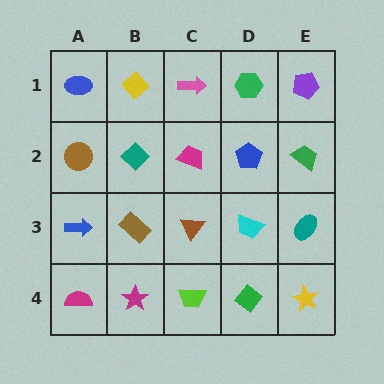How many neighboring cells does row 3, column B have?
4.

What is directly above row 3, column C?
A magenta trapezoid.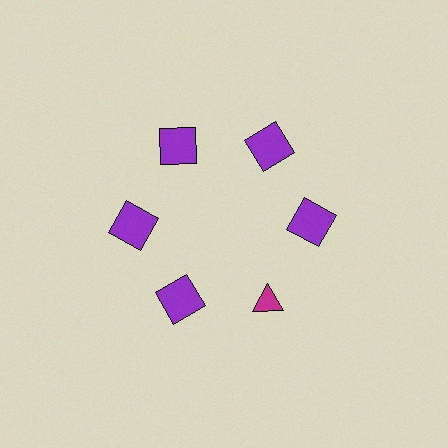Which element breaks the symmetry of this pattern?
The magenta triangle at roughly the 5 o'clock position breaks the symmetry. All other shapes are purple squares.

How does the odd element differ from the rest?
It differs in both color (magenta instead of purple) and shape (triangle instead of square).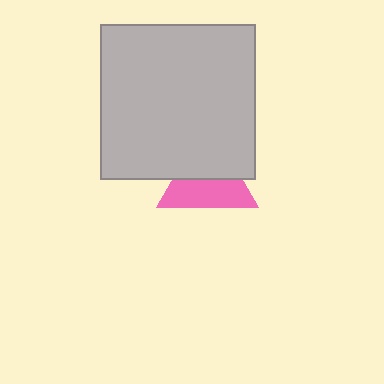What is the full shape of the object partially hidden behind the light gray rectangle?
The partially hidden object is a pink triangle.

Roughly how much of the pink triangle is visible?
About half of it is visible (roughly 53%).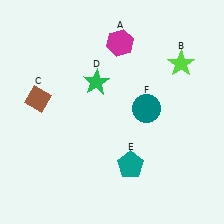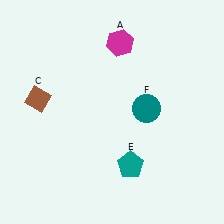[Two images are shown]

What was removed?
The green star (D), the lime star (B) were removed in Image 2.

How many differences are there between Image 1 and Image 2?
There are 2 differences between the two images.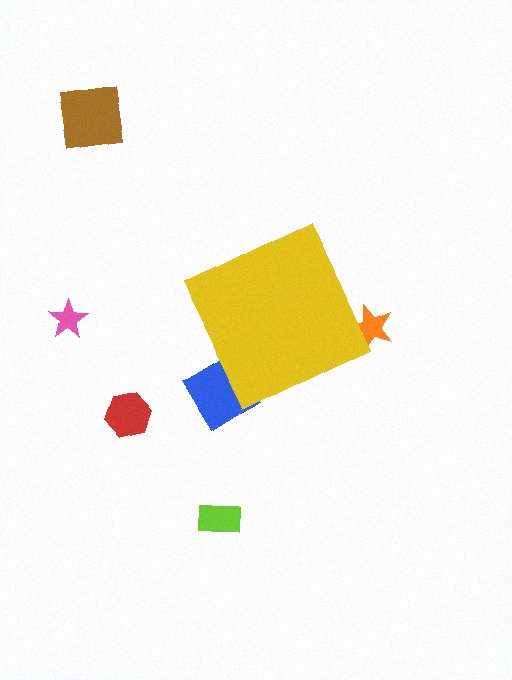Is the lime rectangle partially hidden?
No, the lime rectangle is fully visible.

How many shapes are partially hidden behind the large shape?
2 shapes are partially hidden.